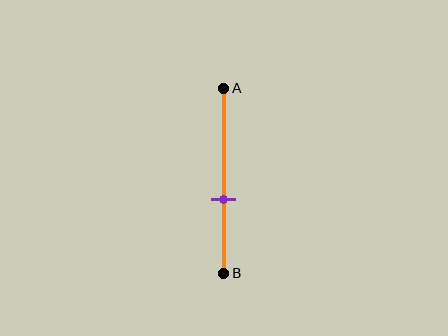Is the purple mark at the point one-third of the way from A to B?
No, the mark is at about 60% from A, not at the 33% one-third point.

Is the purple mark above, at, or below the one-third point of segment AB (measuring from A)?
The purple mark is below the one-third point of segment AB.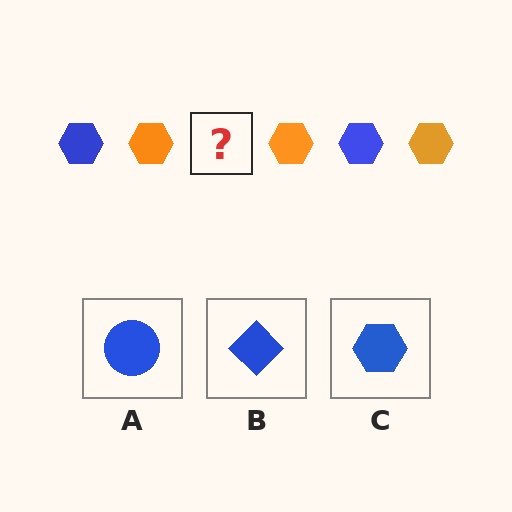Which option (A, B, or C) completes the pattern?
C.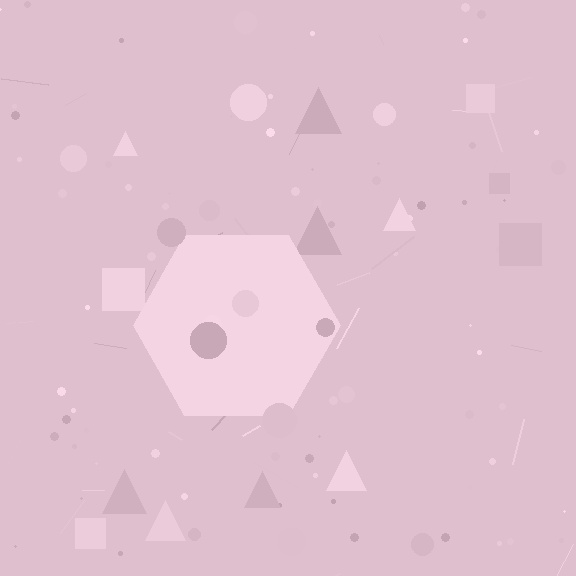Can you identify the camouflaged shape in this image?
The camouflaged shape is a hexagon.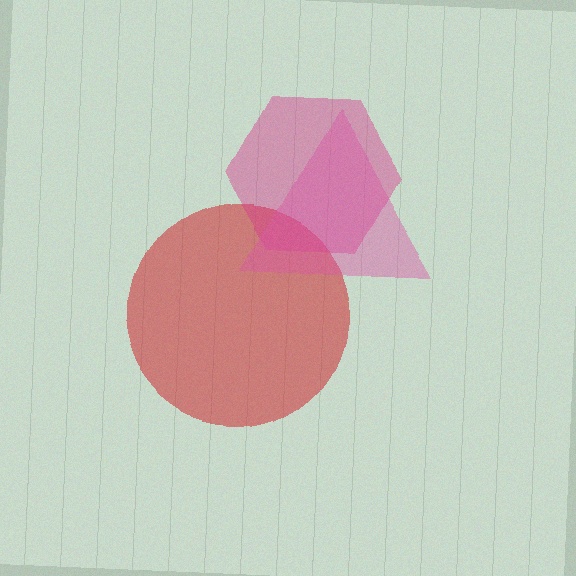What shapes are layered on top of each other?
The layered shapes are: a red circle, a magenta hexagon, a pink triangle.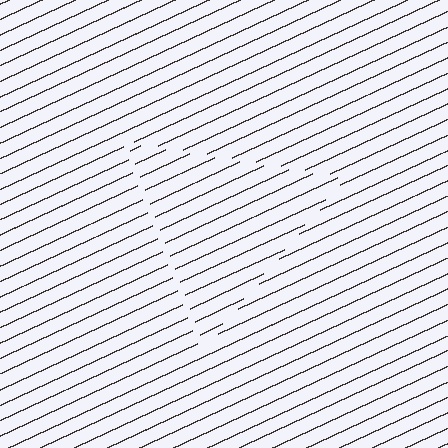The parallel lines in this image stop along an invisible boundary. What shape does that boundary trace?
An illusory triangle. The interior of the shape contains the same grating, shifted by half a period — the contour is defined by the phase discontinuity where line-ends from the inner and outer gratings abut.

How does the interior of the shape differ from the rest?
The interior of the shape contains the same grating, shifted by half a period — the contour is defined by the phase discontinuity where line-ends from the inner and outer gratings abut.